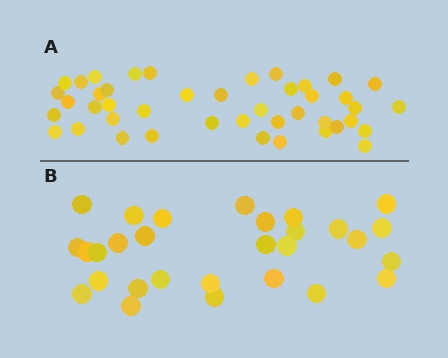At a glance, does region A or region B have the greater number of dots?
Region A (the top region) has more dots.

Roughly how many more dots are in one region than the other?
Region A has approximately 15 more dots than region B.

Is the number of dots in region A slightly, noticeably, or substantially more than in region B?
Region A has substantially more. The ratio is roughly 1.5 to 1.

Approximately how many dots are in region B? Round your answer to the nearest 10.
About 30 dots. (The exact count is 29, which rounds to 30.)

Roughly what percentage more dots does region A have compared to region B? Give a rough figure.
About 50% more.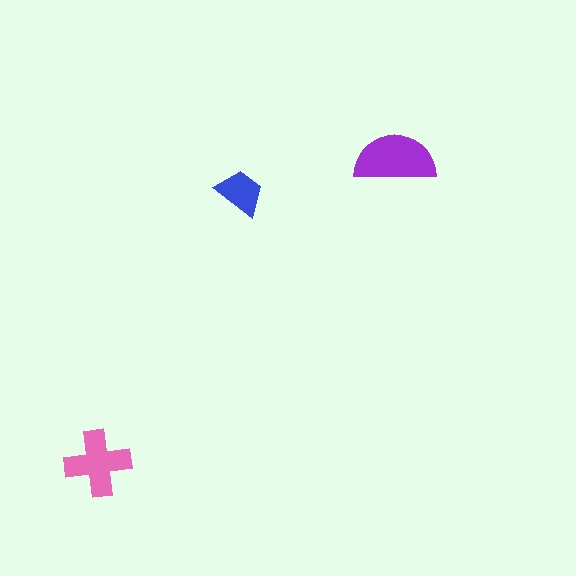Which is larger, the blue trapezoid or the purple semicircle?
The purple semicircle.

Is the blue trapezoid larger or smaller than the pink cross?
Smaller.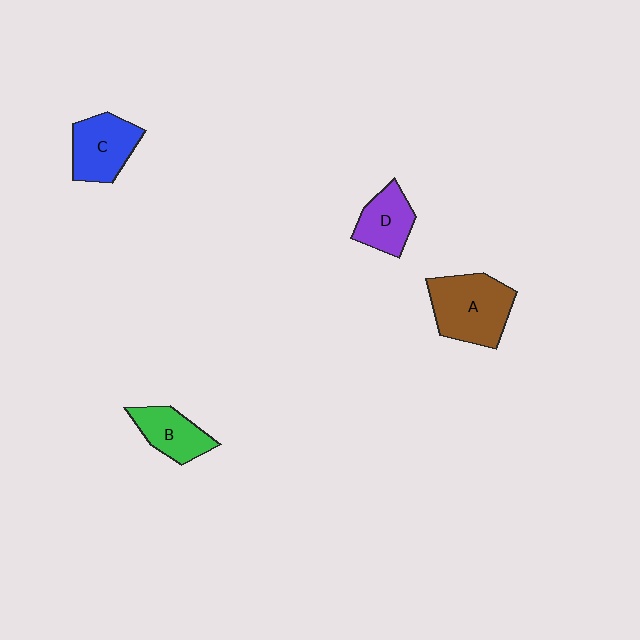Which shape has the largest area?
Shape A (brown).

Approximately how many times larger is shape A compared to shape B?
Approximately 1.6 times.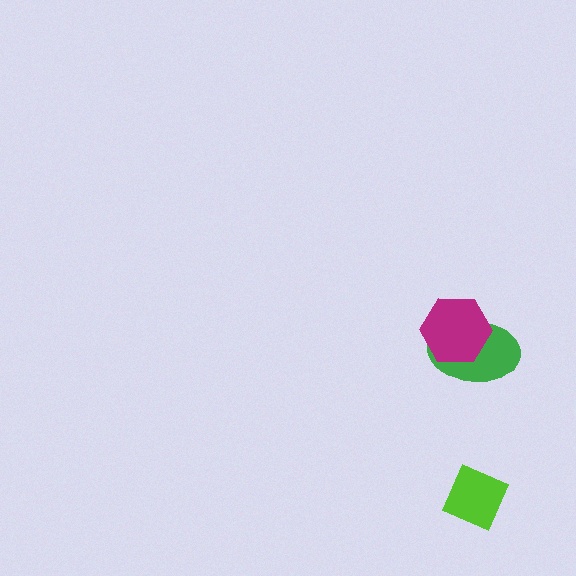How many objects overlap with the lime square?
0 objects overlap with the lime square.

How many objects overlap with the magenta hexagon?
1 object overlaps with the magenta hexagon.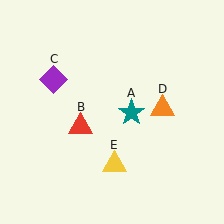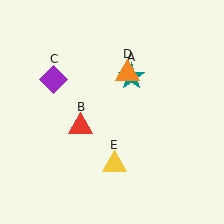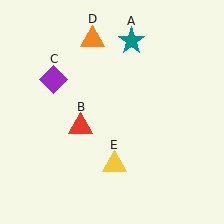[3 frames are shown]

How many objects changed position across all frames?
2 objects changed position: teal star (object A), orange triangle (object D).